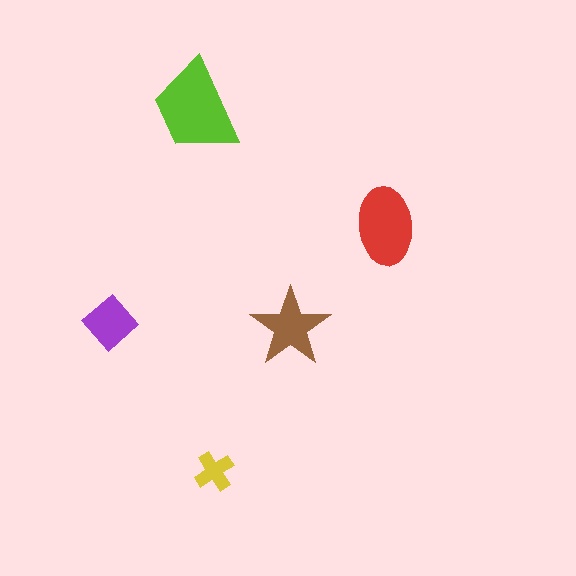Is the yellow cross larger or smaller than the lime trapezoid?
Smaller.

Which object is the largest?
The lime trapezoid.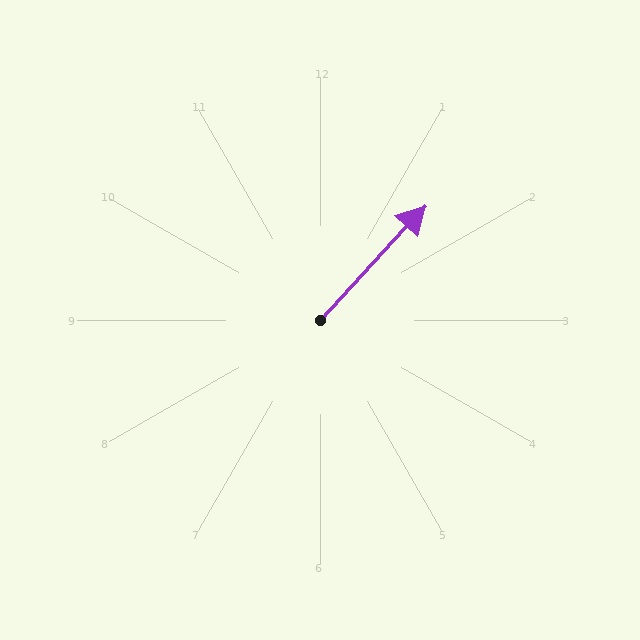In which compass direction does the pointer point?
Northeast.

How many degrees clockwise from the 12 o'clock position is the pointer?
Approximately 42 degrees.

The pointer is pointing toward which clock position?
Roughly 1 o'clock.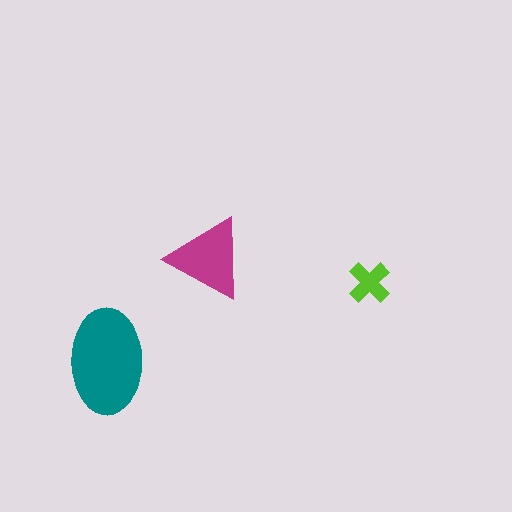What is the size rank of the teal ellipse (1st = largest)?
1st.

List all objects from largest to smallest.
The teal ellipse, the magenta triangle, the lime cross.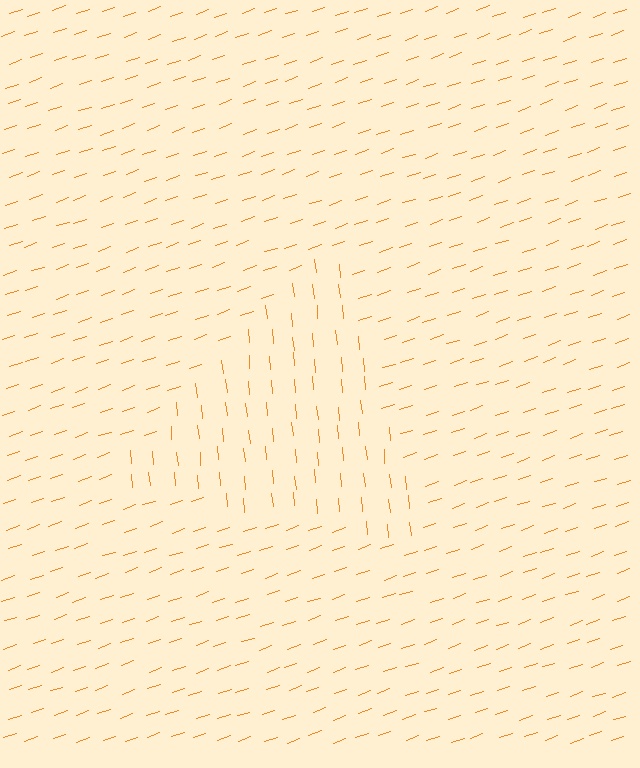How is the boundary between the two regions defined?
The boundary is defined purely by a change in line orientation (approximately 76 degrees difference). All lines are the same color and thickness.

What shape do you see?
I see a triangle.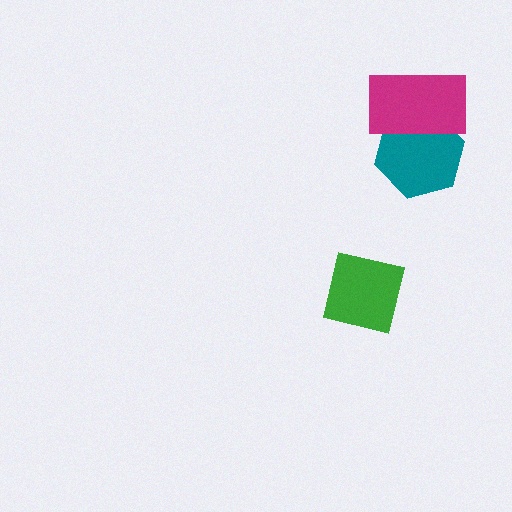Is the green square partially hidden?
No, no other shape covers it.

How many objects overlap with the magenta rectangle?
1 object overlaps with the magenta rectangle.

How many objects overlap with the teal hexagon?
1 object overlaps with the teal hexagon.